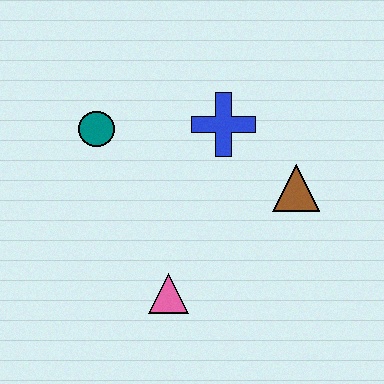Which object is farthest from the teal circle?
The brown triangle is farthest from the teal circle.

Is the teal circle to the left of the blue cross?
Yes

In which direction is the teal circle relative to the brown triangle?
The teal circle is to the left of the brown triangle.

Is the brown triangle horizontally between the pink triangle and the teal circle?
No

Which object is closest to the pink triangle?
The brown triangle is closest to the pink triangle.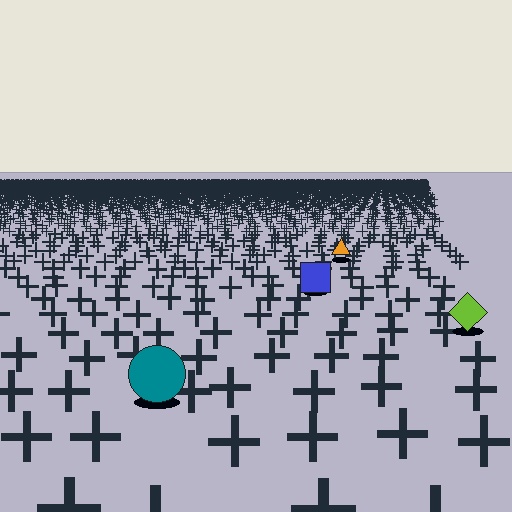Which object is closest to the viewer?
The teal circle is closest. The texture marks near it are larger and more spread out.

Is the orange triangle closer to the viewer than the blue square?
No. The blue square is closer — you can tell from the texture gradient: the ground texture is coarser near it.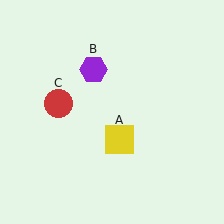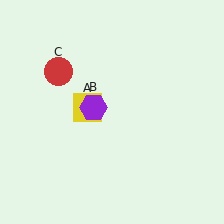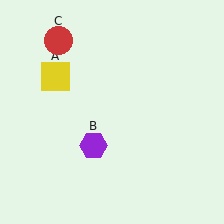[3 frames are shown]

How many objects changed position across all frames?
3 objects changed position: yellow square (object A), purple hexagon (object B), red circle (object C).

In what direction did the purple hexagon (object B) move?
The purple hexagon (object B) moved down.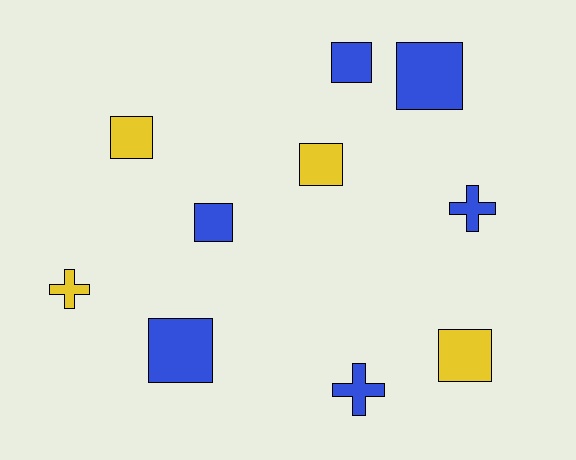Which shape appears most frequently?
Square, with 7 objects.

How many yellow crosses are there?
There is 1 yellow cross.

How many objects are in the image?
There are 10 objects.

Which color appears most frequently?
Blue, with 6 objects.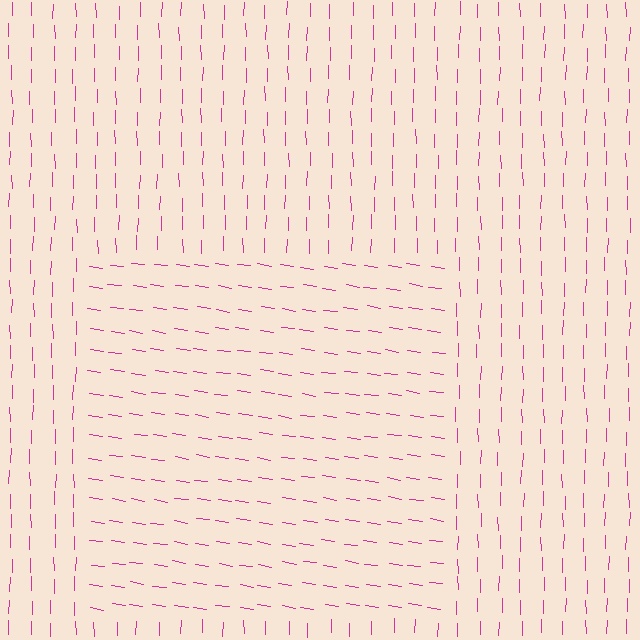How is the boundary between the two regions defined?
The boundary is defined purely by a change in line orientation (approximately 82 degrees difference). All lines are the same color and thickness.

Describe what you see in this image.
The image is filled with small magenta line segments. A rectangle region in the image has lines oriented differently from the surrounding lines, creating a visible texture boundary.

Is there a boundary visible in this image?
Yes, there is a texture boundary formed by a change in line orientation.